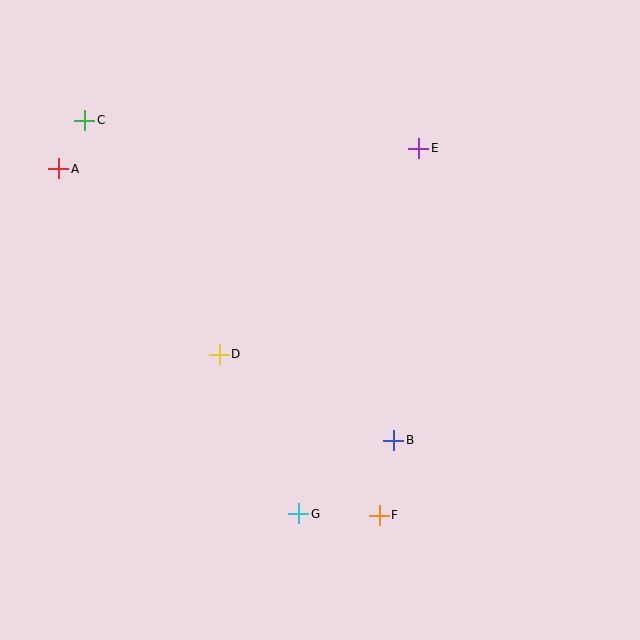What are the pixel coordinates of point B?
Point B is at (394, 440).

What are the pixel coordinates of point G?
Point G is at (299, 514).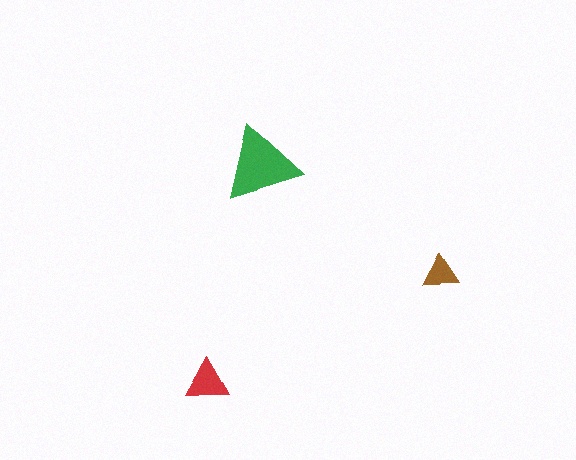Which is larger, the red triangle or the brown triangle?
The red one.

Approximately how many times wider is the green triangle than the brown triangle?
About 2 times wider.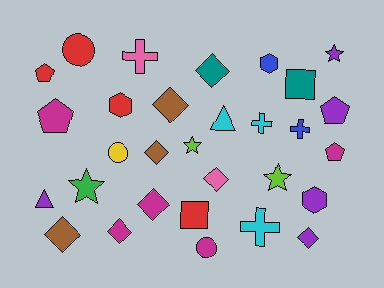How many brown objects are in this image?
There are 3 brown objects.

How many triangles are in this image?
There are 2 triangles.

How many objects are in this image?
There are 30 objects.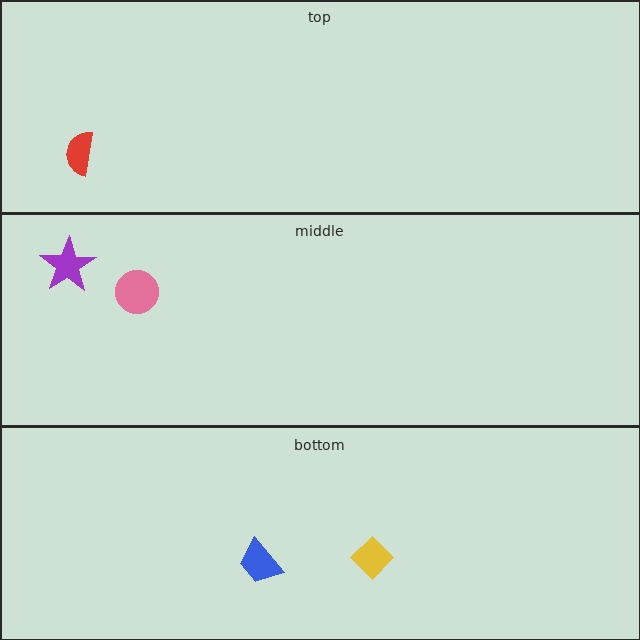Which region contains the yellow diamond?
The bottom region.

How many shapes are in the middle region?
2.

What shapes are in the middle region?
The purple star, the pink circle.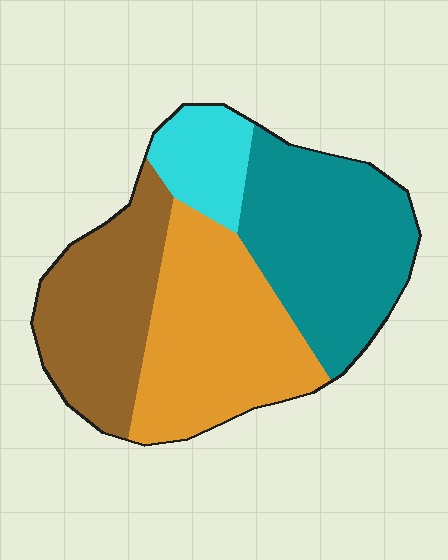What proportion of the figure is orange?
Orange takes up between a sixth and a third of the figure.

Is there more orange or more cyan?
Orange.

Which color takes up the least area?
Cyan, at roughly 10%.